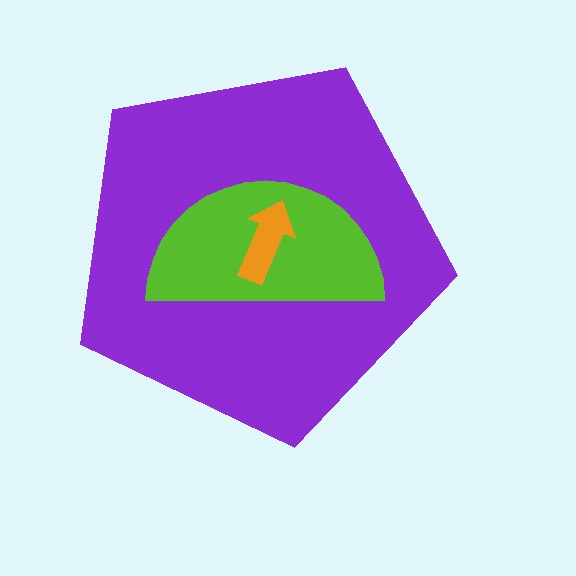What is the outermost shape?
The purple pentagon.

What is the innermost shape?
The orange arrow.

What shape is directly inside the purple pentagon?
The lime semicircle.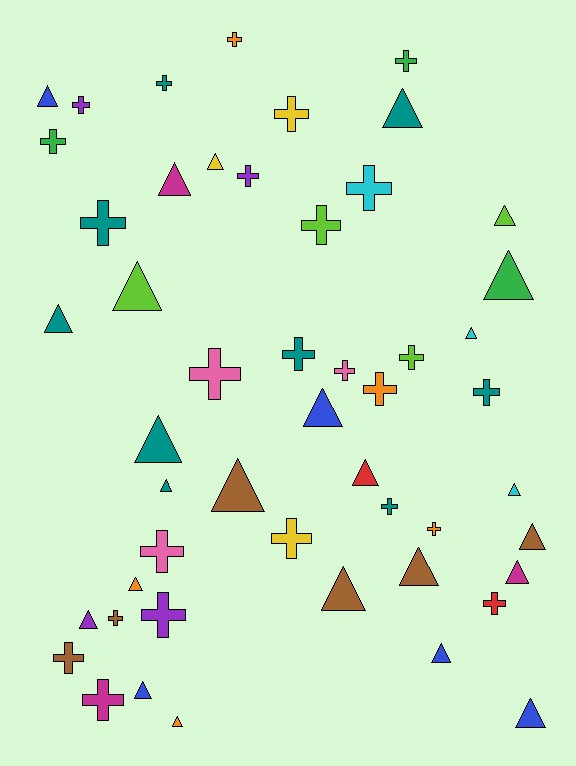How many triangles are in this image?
There are 25 triangles.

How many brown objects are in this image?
There are 6 brown objects.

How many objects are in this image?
There are 50 objects.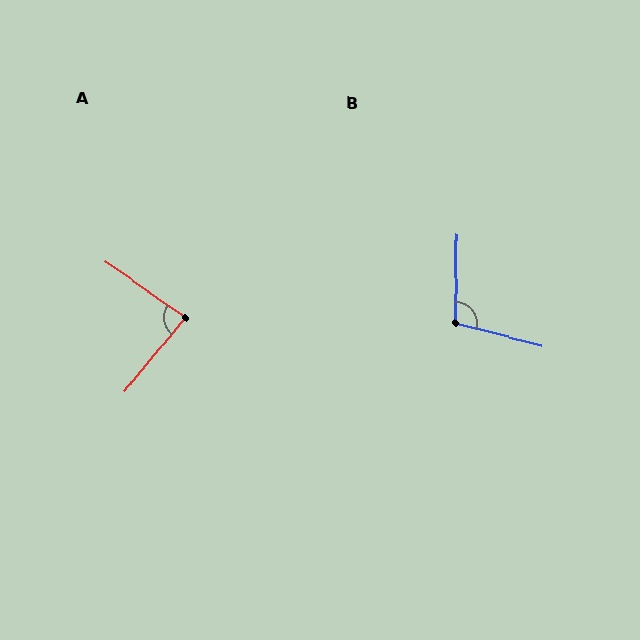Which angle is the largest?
B, at approximately 104 degrees.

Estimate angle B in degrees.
Approximately 104 degrees.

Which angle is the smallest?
A, at approximately 85 degrees.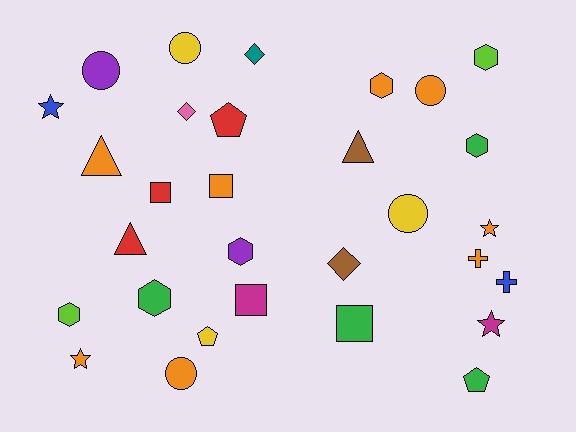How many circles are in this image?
There are 5 circles.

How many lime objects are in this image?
There are 2 lime objects.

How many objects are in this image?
There are 30 objects.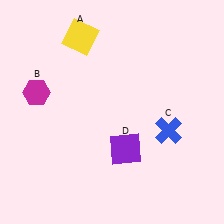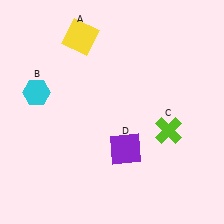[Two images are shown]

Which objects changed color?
B changed from magenta to cyan. C changed from blue to lime.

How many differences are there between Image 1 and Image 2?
There are 2 differences between the two images.